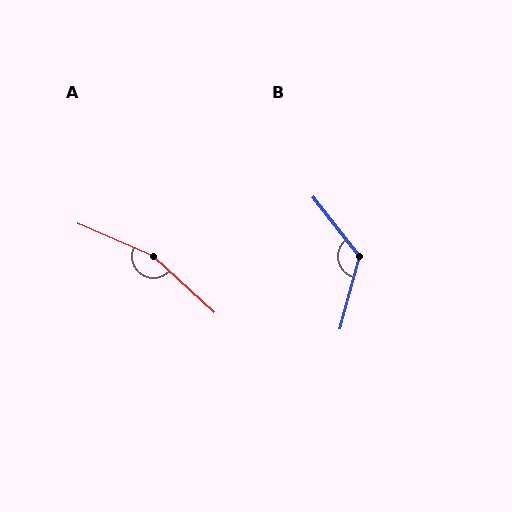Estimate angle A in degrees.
Approximately 160 degrees.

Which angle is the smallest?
B, at approximately 127 degrees.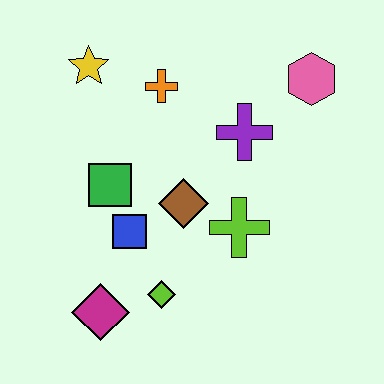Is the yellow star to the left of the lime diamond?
Yes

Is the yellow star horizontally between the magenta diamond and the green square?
No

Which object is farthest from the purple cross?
The magenta diamond is farthest from the purple cross.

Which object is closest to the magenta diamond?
The lime diamond is closest to the magenta diamond.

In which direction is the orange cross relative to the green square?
The orange cross is above the green square.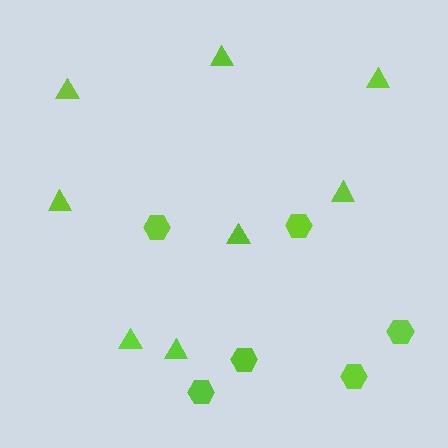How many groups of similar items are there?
There are 2 groups: one group of hexagons (6) and one group of triangles (8).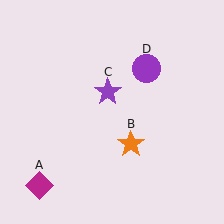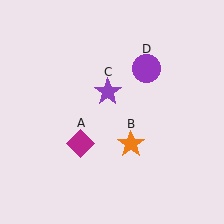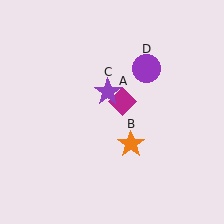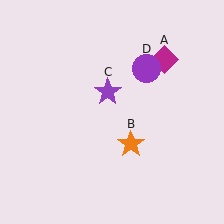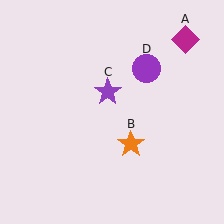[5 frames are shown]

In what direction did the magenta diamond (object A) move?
The magenta diamond (object A) moved up and to the right.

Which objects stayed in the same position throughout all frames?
Orange star (object B) and purple star (object C) and purple circle (object D) remained stationary.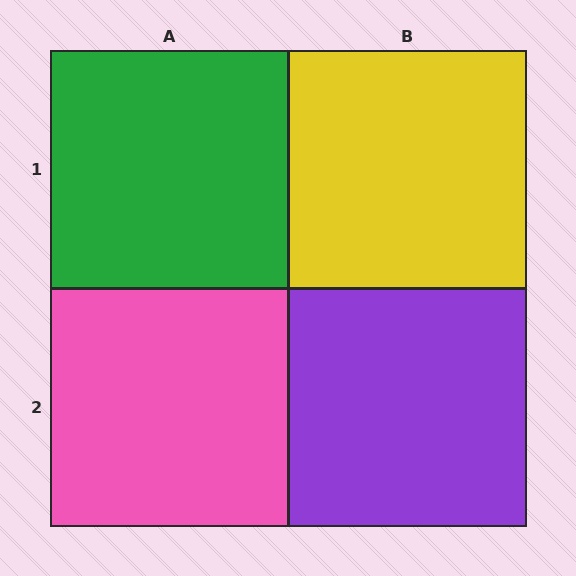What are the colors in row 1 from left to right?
Green, yellow.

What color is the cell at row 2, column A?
Pink.